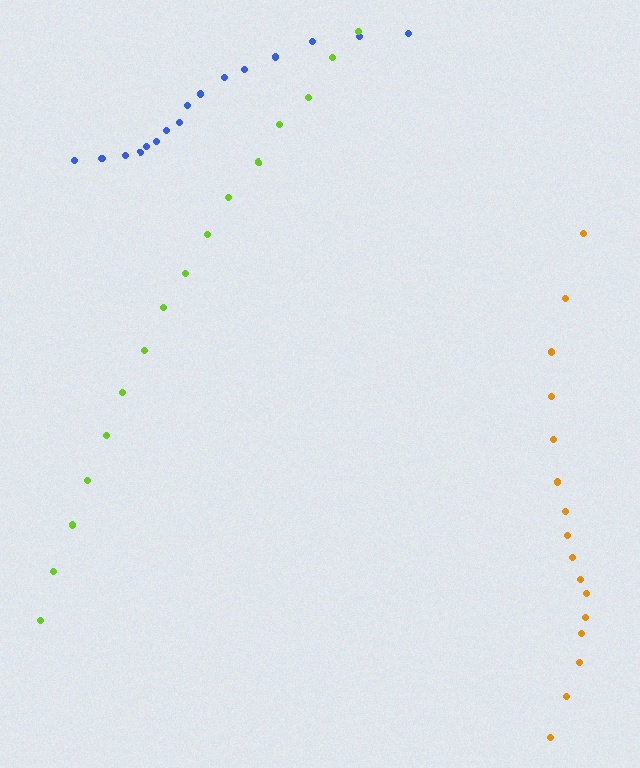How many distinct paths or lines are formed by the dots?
There are 3 distinct paths.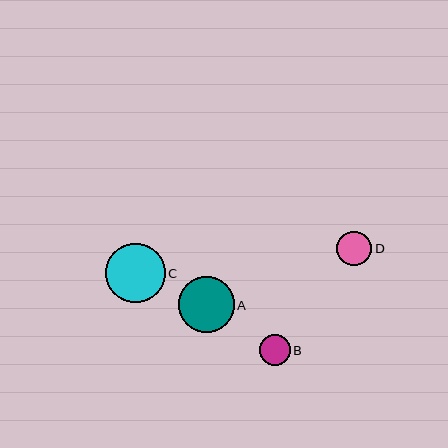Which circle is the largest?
Circle C is the largest with a size of approximately 59 pixels.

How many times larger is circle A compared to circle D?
Circle A is approximately 1.6 times the size of circle D.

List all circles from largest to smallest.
From largest to smallest: C, A, D, B.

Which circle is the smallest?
Circle B is the smallest with a size of approximately 31 pixels.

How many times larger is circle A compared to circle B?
Circle A is approximately 1.8 times the size of circle B.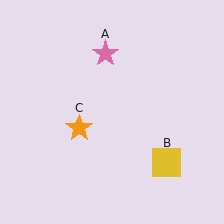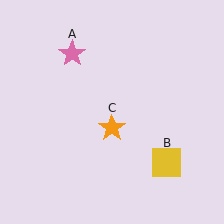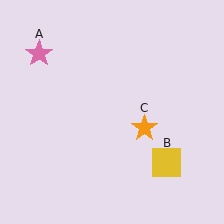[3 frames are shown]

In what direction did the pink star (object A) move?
The pink star (object A) moved left.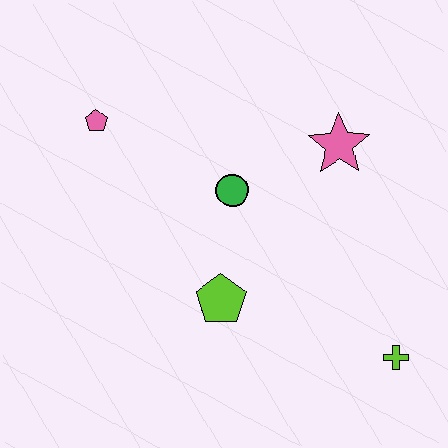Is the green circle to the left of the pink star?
Yes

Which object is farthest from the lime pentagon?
The pink pentagon is farthest from the lime pentagon.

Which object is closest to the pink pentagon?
The green circle is closest to the pink pentagon.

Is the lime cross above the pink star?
No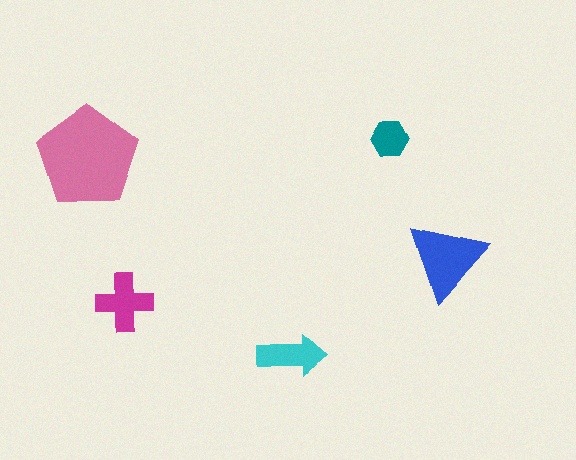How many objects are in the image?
There are 5 objects in the image.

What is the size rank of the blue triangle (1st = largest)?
2nd.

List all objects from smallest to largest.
The teal hexagon, the cyan arrow, the magenta cross, the blue triangle, the pink pentagon.